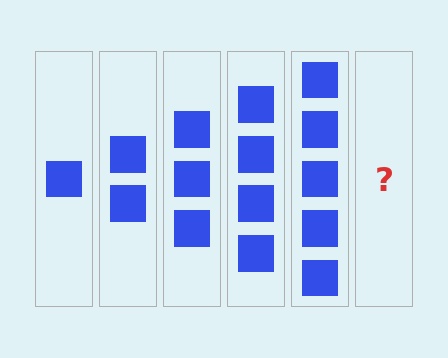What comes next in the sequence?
The next element should be 6 squares.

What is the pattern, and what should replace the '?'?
The pattern is that each step adds one more square. The '?' should be 6 squares.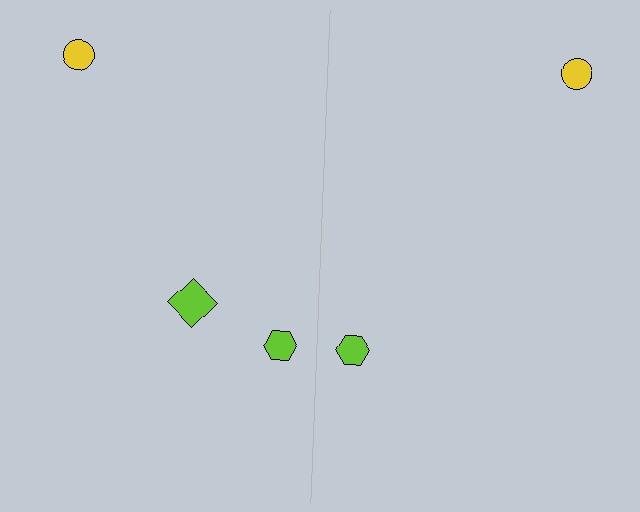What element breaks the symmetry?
A lime diamond is missing from the right side.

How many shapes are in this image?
There are 5 shapes in this image.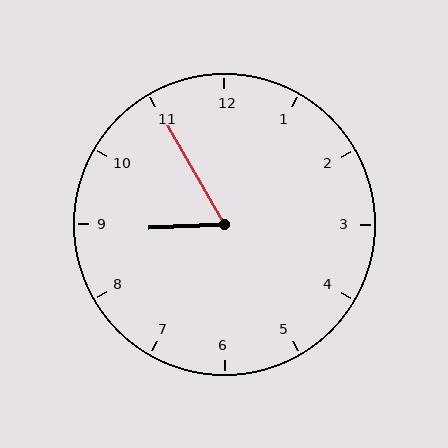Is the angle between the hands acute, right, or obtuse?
It is acute.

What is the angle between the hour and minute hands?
Approximately 62 degrees.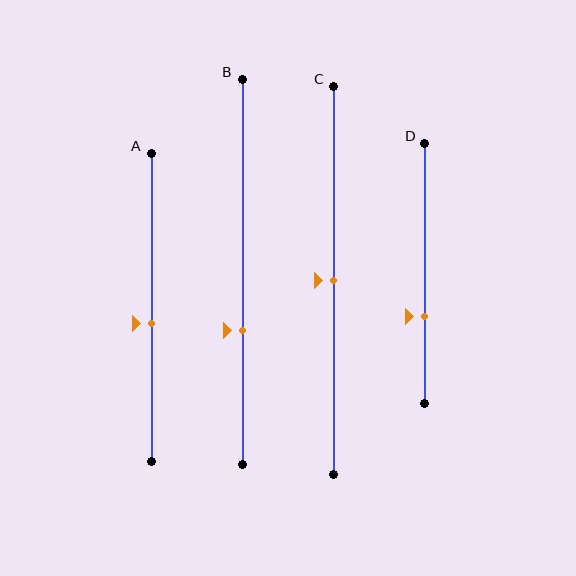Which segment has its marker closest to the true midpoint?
Segment C has its marker closest to the true midpoint.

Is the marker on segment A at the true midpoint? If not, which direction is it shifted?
No, the marker on segment A is shifted downward by about 5% of the segment length.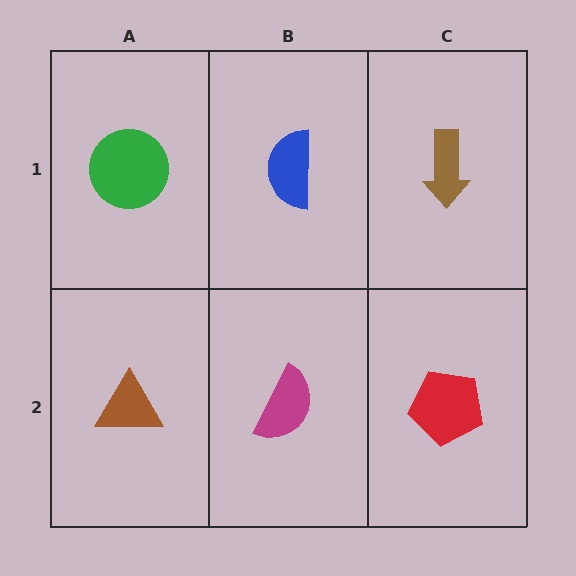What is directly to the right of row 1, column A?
A blue semicircle.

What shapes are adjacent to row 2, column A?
A green circle (row 1, column A), a magenta semicircle (row 2, column B).